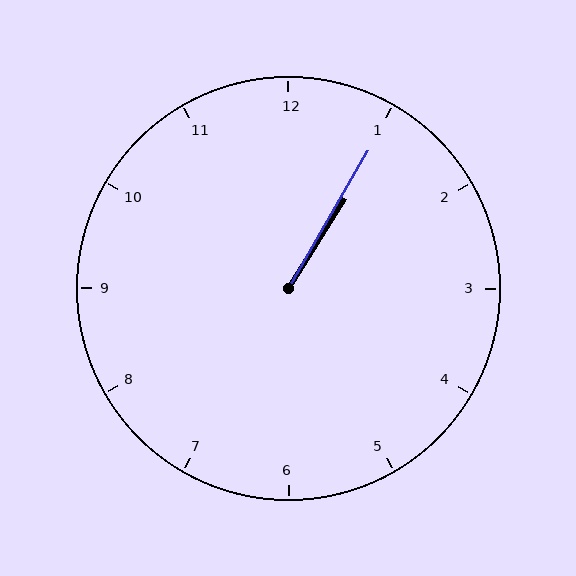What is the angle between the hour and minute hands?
Approximately 2 degrees.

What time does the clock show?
1:05.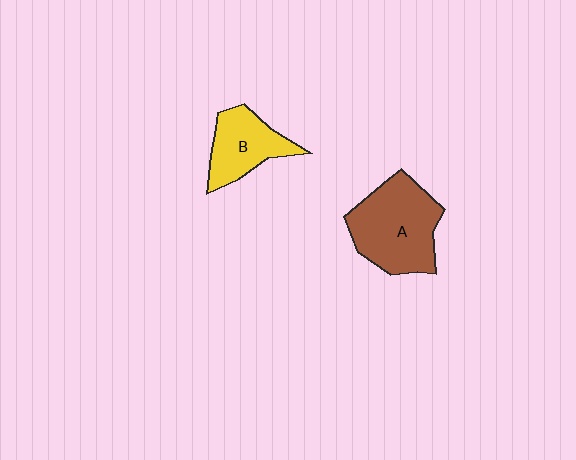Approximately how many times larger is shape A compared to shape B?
Approximately 1.6 times.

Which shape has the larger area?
Shape A (brown).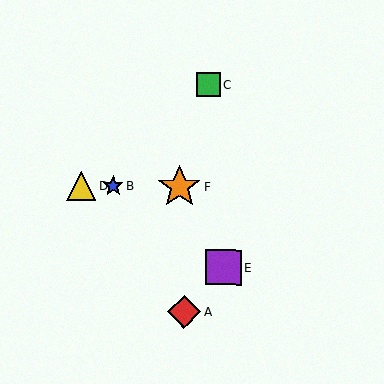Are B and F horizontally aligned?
Yes, both are at y≈186.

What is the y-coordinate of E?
Object E is at y≈267.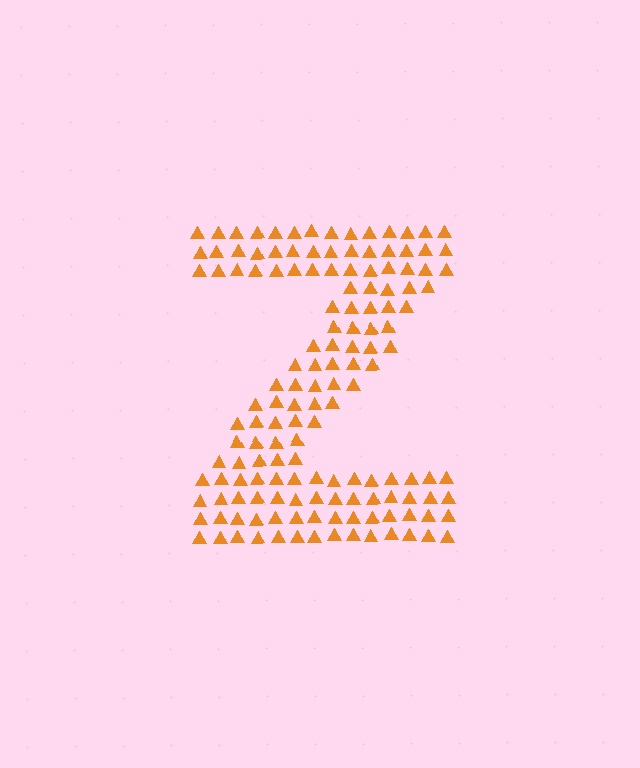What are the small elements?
The small elements are triangles.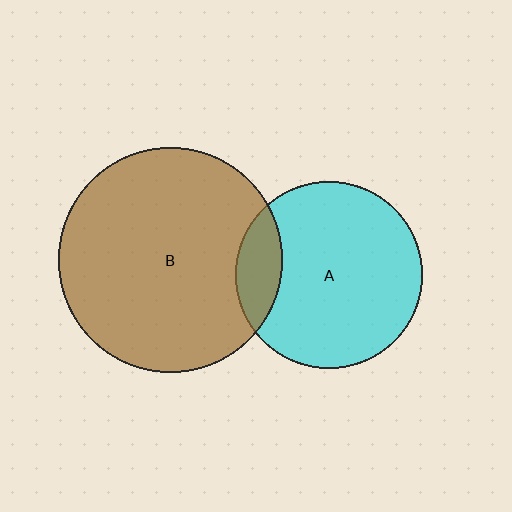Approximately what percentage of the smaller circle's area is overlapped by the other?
Approximately 15%.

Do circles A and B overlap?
Yes.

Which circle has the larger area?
Circle B (brown).